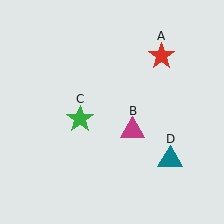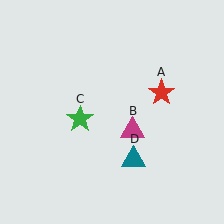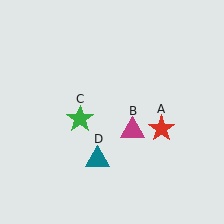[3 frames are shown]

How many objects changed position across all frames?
2 objects changed position: red star (object A), teal triangle (object D).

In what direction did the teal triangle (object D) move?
The teal triangle (object D) moved left.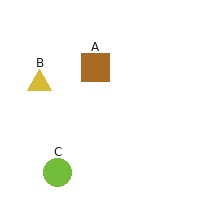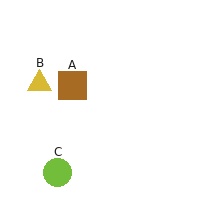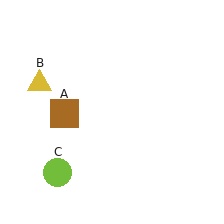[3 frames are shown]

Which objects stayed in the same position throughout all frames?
Yellow triangle (object B) and lime circle (object C) remained stationary.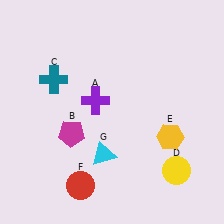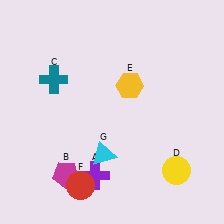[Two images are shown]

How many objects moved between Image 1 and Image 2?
3 objects moved between the two images.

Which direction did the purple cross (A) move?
The purple cross (A) moved down.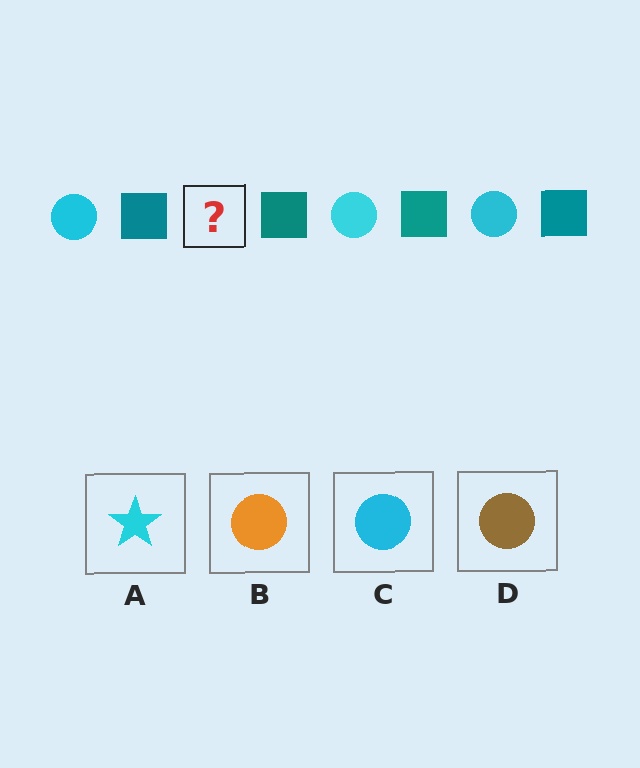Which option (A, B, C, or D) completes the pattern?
C.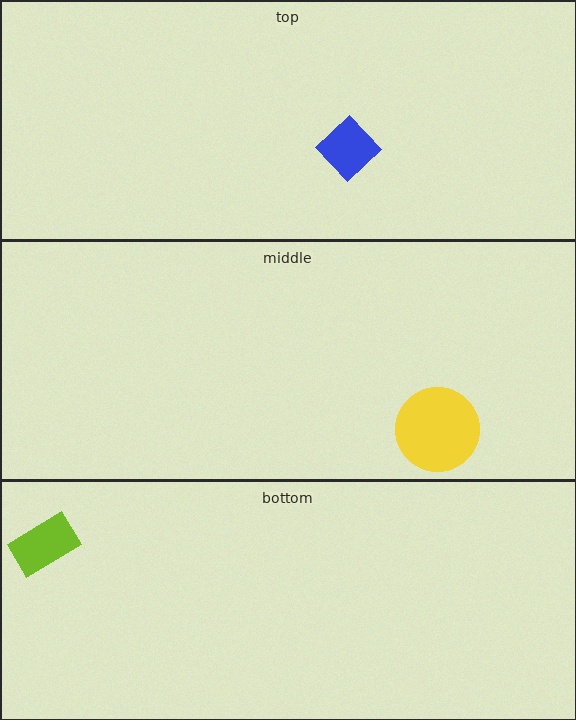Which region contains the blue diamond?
The top region.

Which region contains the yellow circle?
The middle region.